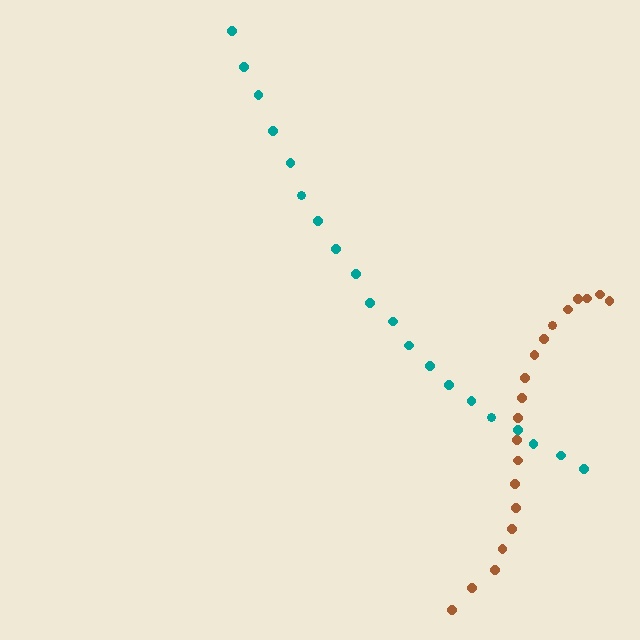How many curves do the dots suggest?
There are 2 distinct paths.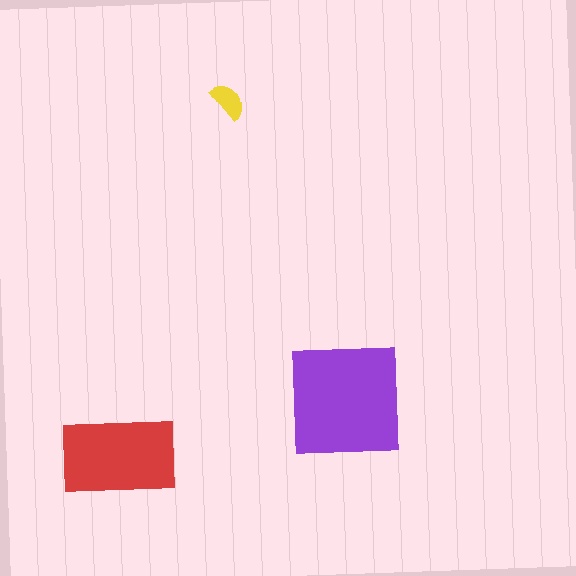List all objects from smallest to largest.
The yellow semicircle, the red rectangle, the purple square.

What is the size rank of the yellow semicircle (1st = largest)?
3rd.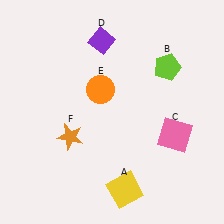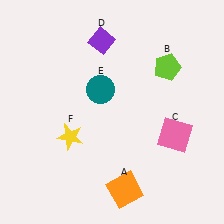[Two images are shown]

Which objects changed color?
A changed from yellow to orange. E changed from orange to teal. F changed from orange to yellow.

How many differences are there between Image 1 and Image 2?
There are 3 differences between the two images.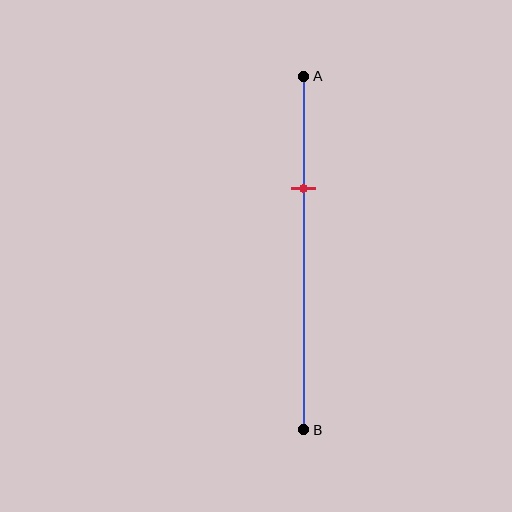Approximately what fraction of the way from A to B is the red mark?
The red mark is approximately 30% of the way from A to B.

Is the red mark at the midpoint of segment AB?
No, the mark is at about 30% from A, not at the 50% midpoint.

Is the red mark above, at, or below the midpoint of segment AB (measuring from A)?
The red mark is above the midpoint of segment AB.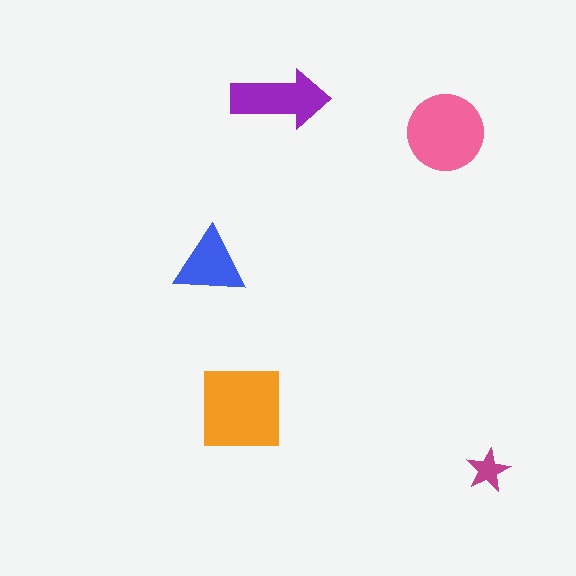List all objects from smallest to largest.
The magenta star, the blue triangle, the purple arrow, the pink circle, the orange square.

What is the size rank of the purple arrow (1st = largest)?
3rd.